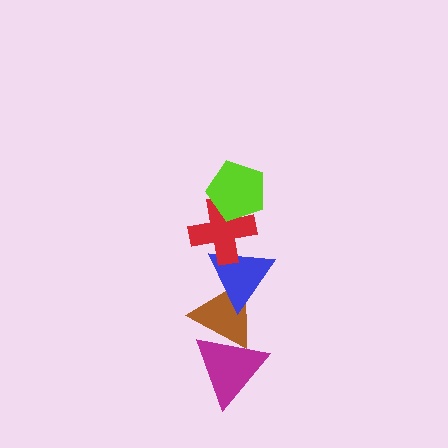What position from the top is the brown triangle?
The brown triangle is 4th from the top.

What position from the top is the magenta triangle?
The magenta triangle is 5th from the top.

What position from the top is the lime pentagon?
The lime pentagon is 1st from the top.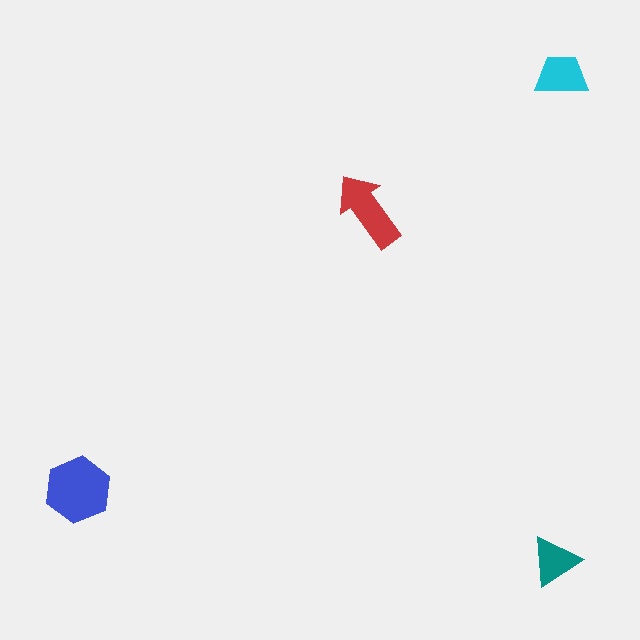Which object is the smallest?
The teal triangle.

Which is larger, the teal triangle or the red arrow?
The red arrow.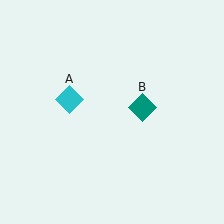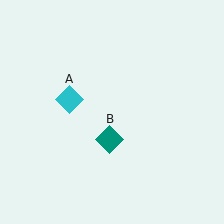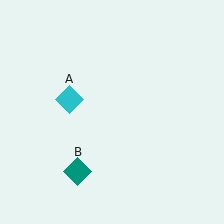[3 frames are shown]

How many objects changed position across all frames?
1 object changed position: teal diamond (object B).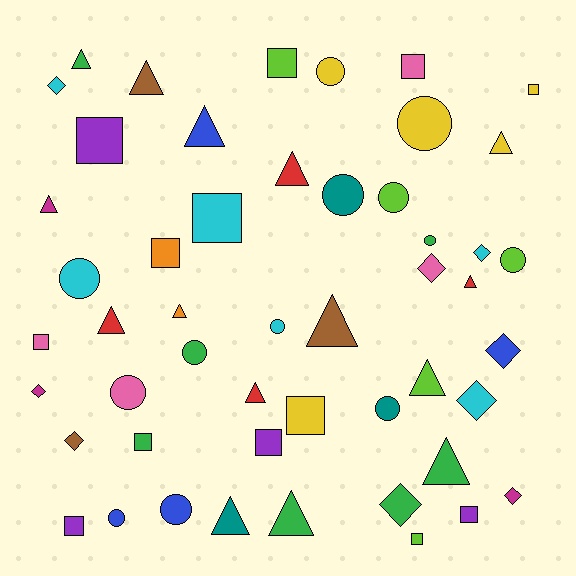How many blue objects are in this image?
There are 4 blue objects.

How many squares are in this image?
There are 13 squares.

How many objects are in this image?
There are 50 objects.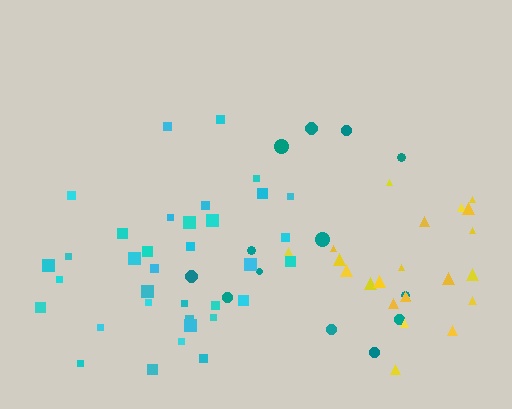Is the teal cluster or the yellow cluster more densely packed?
Yellow.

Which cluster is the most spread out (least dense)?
Teal.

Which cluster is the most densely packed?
Yellow.